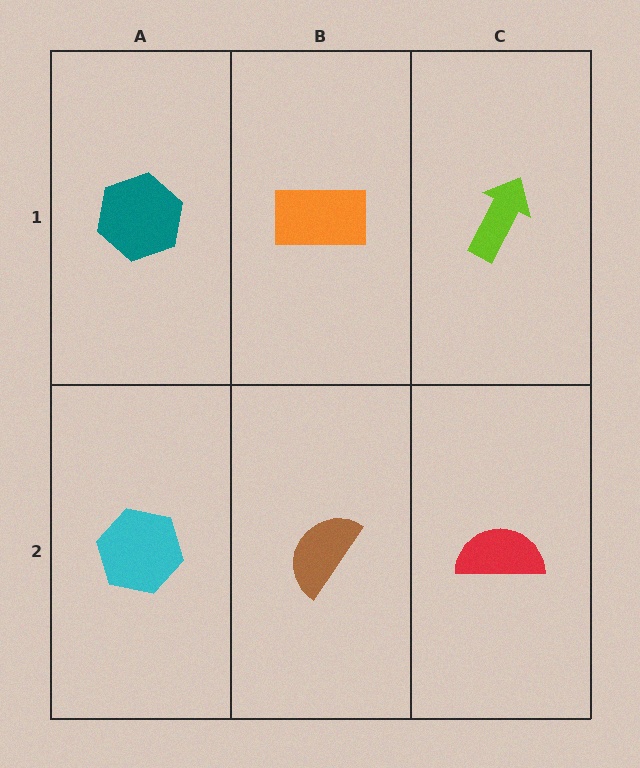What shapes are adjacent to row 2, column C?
A lime arrow (row 1, column C), a brown semicircle (row 2, column B).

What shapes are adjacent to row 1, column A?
A cyan hexagon (row 2, column A), an orange rectangle (row 1, column B).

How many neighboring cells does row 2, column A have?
2.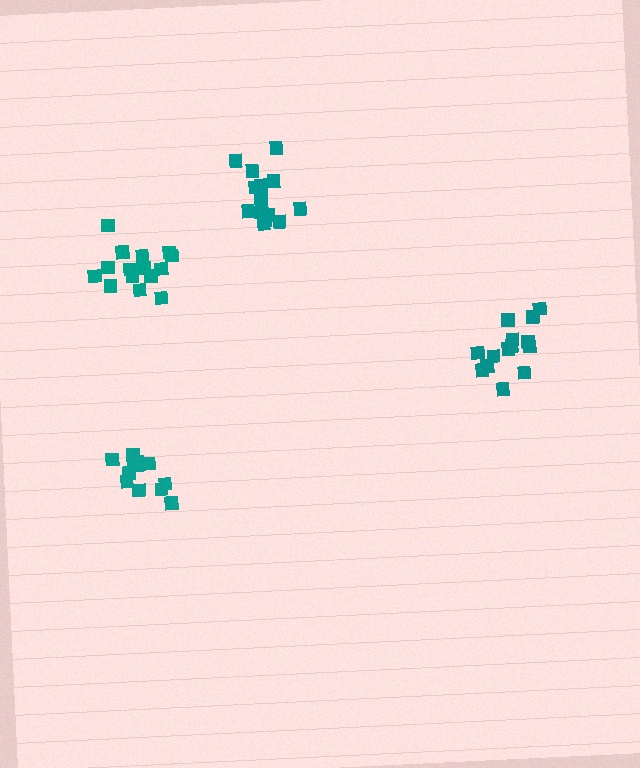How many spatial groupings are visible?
There are 4 spatial groupings.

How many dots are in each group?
Group 1: 12 dots, Group 2: 14 dots, Group 3: 15 dots, Group 4: 15 dots (56 total).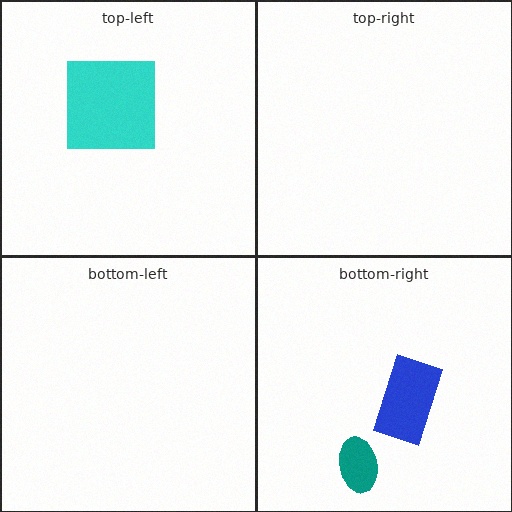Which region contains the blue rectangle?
The bottom-right region.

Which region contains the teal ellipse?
The bottom-right region.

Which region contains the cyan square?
The top-left region.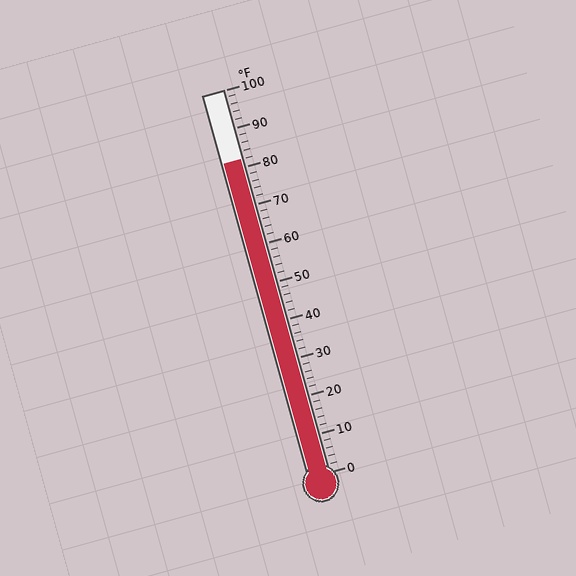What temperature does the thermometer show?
The thermometer shows approximately 82°F.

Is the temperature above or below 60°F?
The temperature is above 60°F.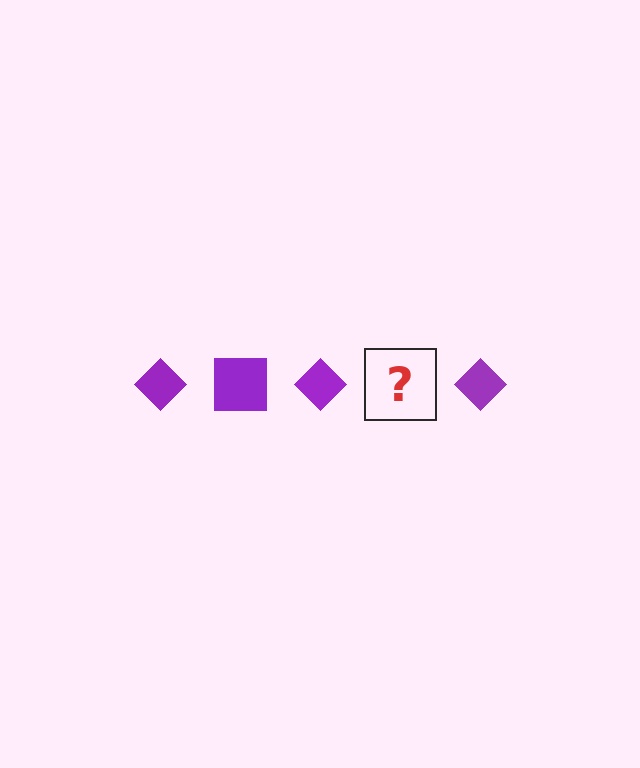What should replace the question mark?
The question mark should be replaced with a purple square.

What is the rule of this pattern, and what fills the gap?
The rule is that the pattern cycles through diamond, square shapes in purple. The gap should be filled with a purple square.